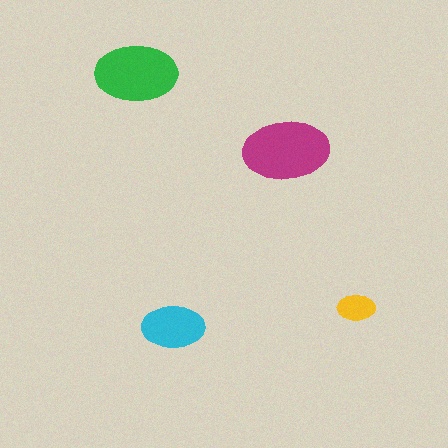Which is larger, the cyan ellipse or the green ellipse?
The green one.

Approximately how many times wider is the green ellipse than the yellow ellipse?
About 2 times wider.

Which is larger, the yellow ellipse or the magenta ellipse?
The magenta one.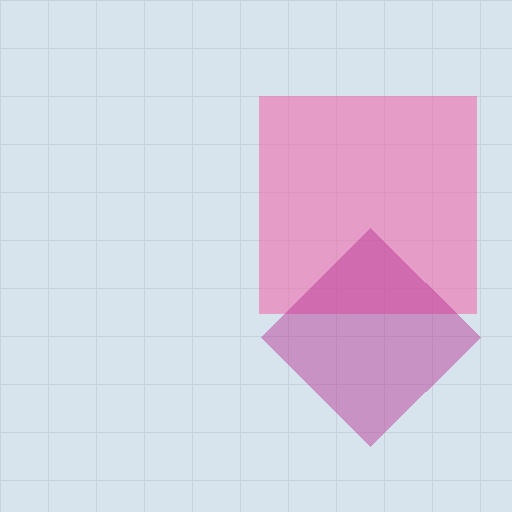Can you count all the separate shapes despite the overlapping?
Yes, there are 2 separate shapes.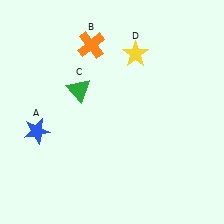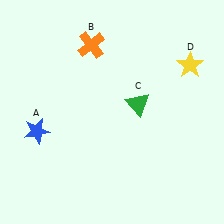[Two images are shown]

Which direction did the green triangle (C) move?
The green triangle (C) moved right.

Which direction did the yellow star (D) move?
The yellow star (D) moved right.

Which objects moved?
The objects that moved are: the green triangle (C), the yellow star (D).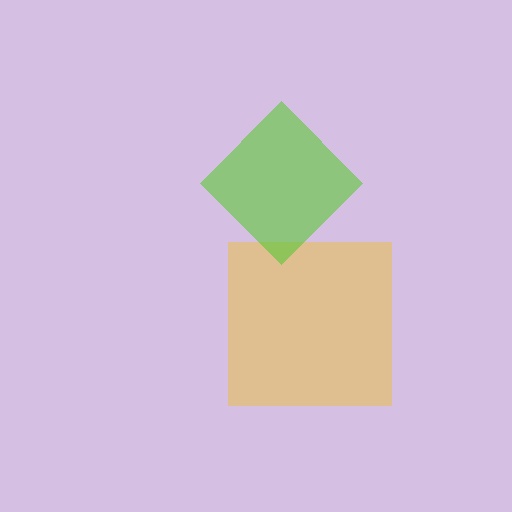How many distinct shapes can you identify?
There are 2 distinct shapes: a yellow square, a lime diamond.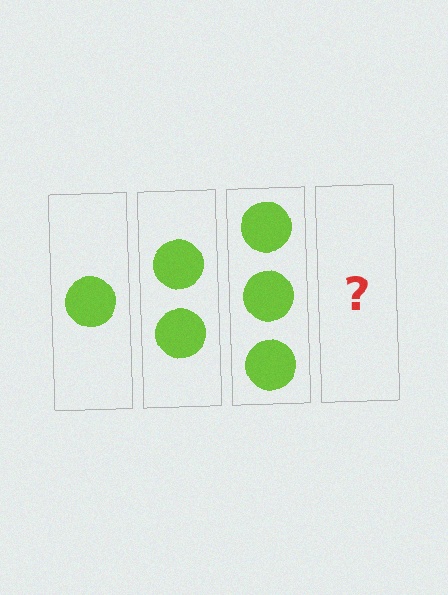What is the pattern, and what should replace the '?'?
The pattern is that each step adds one more circle. The '?' should be 4 circles.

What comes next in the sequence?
The next element should be 4 circles.